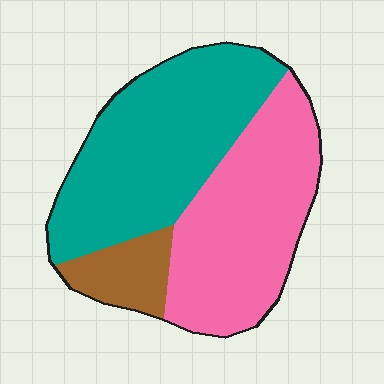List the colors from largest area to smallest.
From largest to smallest: teal, pink, brown.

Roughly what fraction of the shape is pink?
Pink takes up between a third and a half of the shape.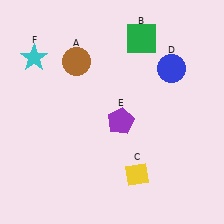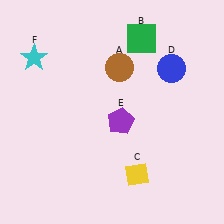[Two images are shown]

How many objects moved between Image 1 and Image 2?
1 object moved between the two images.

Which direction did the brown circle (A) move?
The brown circle (A) moved right.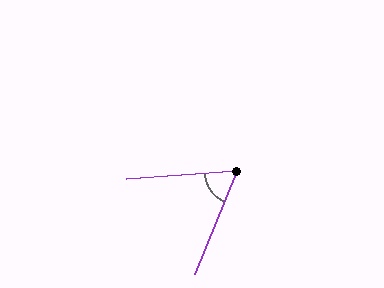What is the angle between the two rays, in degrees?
Approximately 64 degrees.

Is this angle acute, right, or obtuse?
It is acute.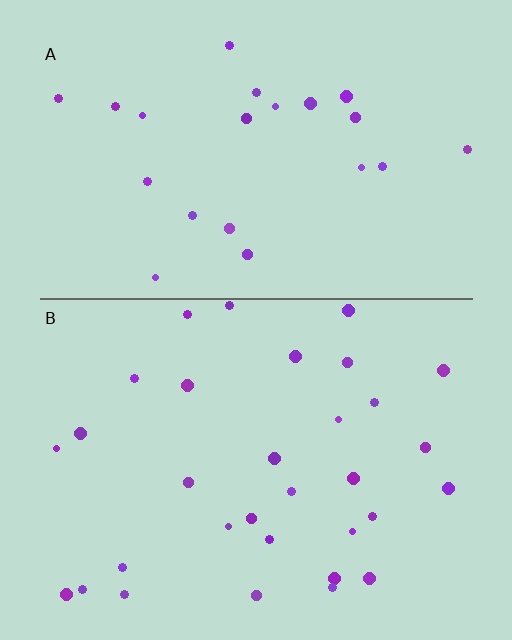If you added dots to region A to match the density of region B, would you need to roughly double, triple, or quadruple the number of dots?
Approximately double.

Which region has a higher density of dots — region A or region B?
B (the bottom).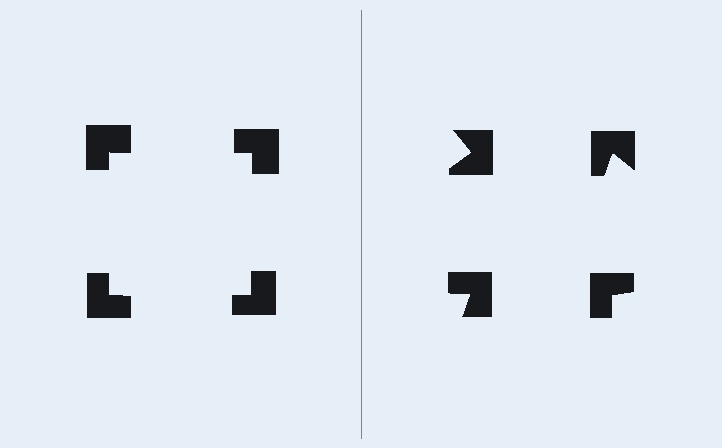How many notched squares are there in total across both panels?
8 — 4 on each side.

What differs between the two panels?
The notched squares are positioned identically on both sides; only the wedge orientations differ. On the left they align to a square; on the right they are misaligned.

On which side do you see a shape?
An illusory square appears on the left side. On the right side the wedge cuts are rotated, so no coherent shape forms.